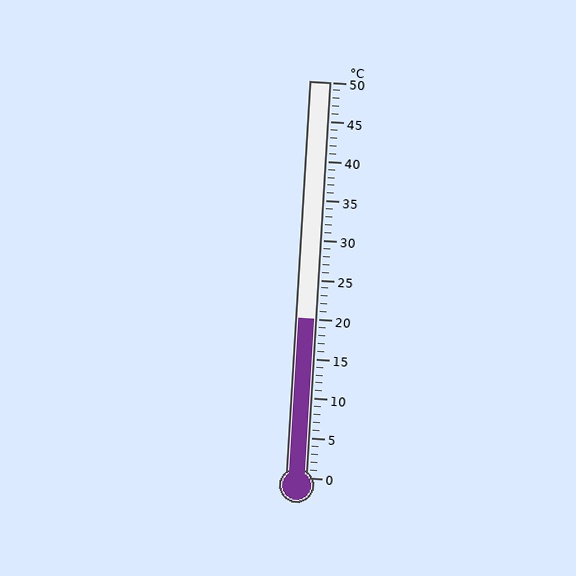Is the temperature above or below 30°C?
The temperature is below 30°C.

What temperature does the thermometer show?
The thermometer shows approximately 20°C.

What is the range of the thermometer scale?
The thermometer scale ranges from 0°C to 50°C.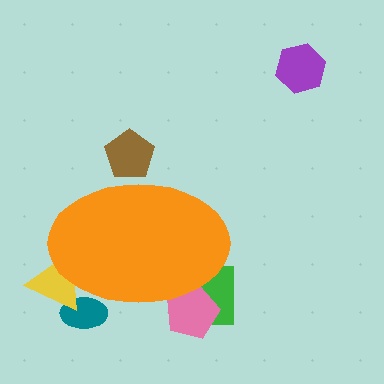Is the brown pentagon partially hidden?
Yes, the brown pentagon is partially hidden behind the orange ellipse.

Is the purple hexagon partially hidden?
No, the purple hexagon is fully visible.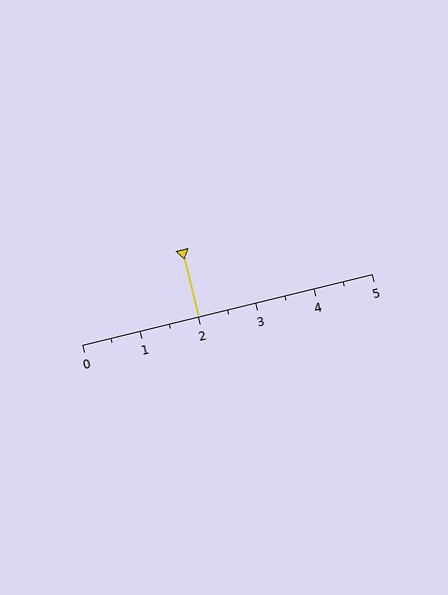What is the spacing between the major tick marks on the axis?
The major ticks are spaced 1 apart.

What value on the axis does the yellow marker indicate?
The marker indicates approximately 2.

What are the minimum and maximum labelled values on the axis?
The axis runs from 0 to 5.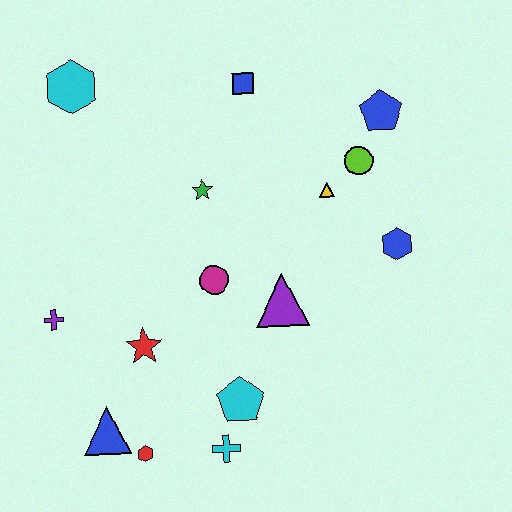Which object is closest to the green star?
The magenta circle is closest to the green star.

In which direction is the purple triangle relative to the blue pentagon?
The purple triangle is below the blue pentagon.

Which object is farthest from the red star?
The blue pentagon is farthest from the red star.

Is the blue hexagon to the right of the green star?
Yes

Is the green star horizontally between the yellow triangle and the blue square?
No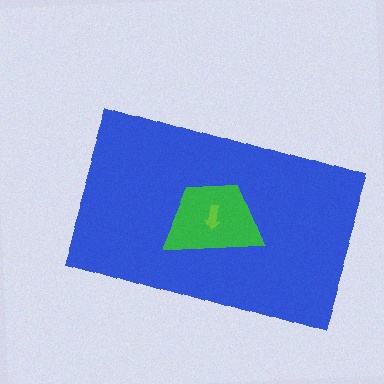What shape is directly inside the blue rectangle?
The green trapezoid.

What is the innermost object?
The lime arrow.